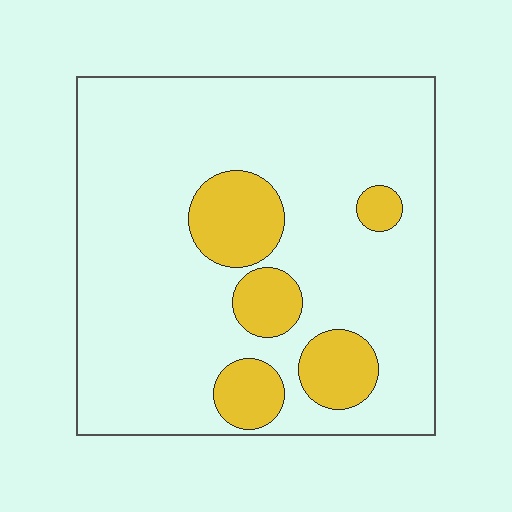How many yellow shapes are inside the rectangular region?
5.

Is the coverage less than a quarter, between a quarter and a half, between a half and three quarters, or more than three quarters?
Less than a quarter.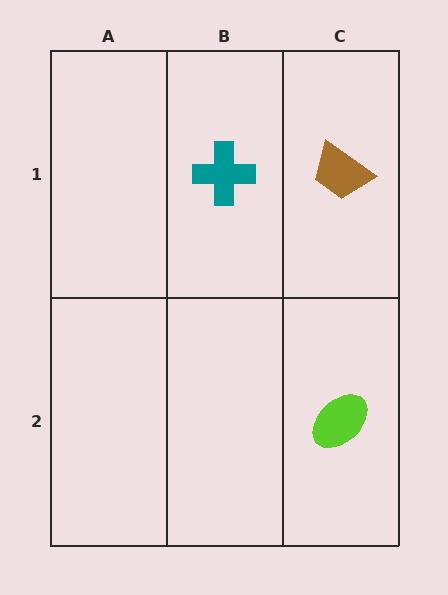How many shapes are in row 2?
1 shape.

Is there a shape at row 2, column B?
No, that cell is empty.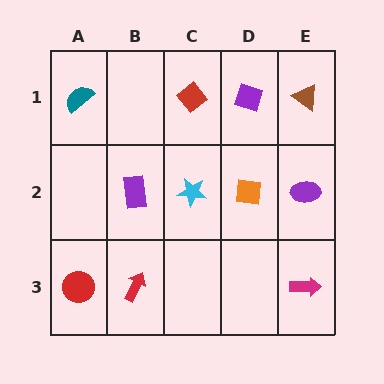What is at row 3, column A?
A red circle.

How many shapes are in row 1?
4 shapes.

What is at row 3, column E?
A magenta arrow.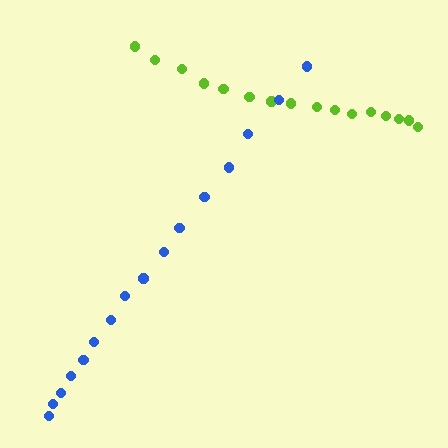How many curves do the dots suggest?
There are 2 distinct paths.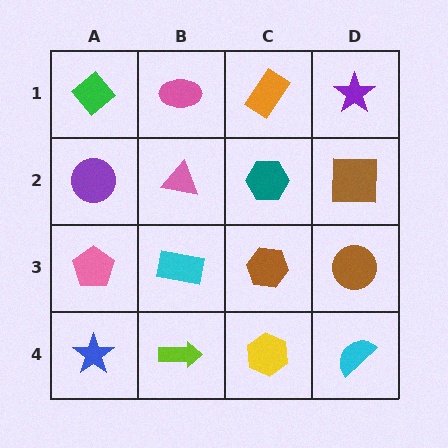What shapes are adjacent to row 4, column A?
A pink pentagon (row 3, column A), a lime arrow (row 4, column B).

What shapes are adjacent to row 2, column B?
A pink ellipse (row 1, column B), a cyan rectangle (row 3, column B), a purple circle (row 2, column A), a teal hexagon (row 2, column C).